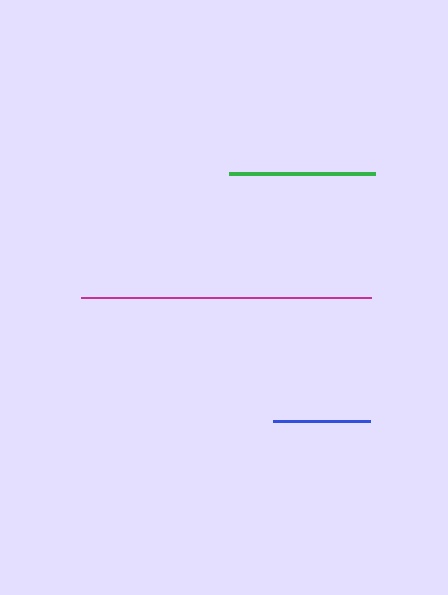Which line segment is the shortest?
The blue line is the shortest at approximately 97 pixels.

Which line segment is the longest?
The magenta line is the longest at approximately 289 pixels.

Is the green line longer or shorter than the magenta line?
The magenta line is longer than the green line.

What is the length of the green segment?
The green segment is approximately 146 pixels long.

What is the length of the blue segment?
The blue segment is approximately 97 pixels long.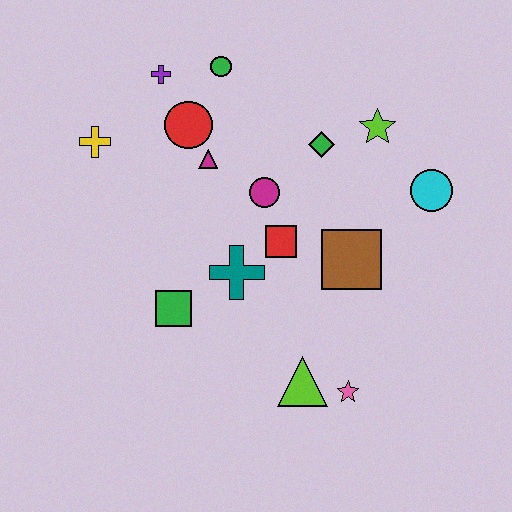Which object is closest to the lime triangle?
The pink star is closest to the lime triangle.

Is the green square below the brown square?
Yes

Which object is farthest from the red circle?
The pink star is farthest from the red circle.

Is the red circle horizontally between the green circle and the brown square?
No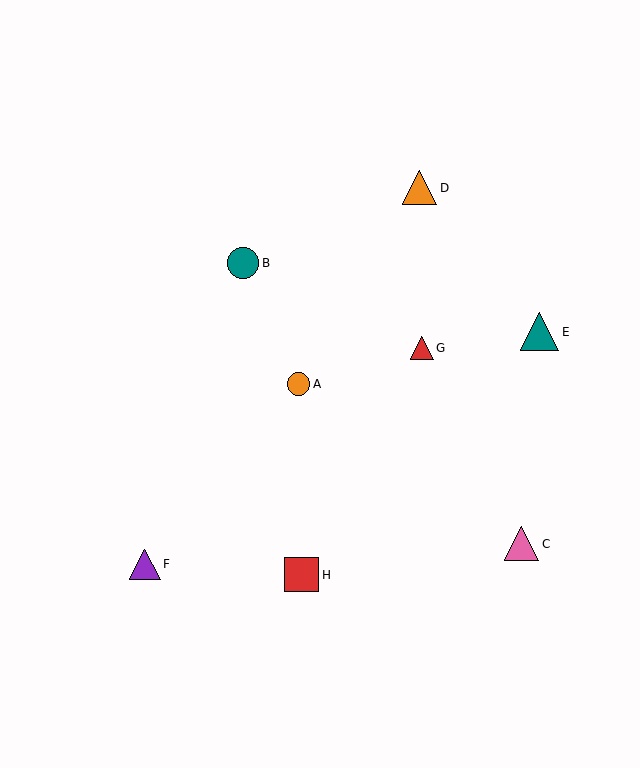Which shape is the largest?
The teal triangle (labeled E) is the largest.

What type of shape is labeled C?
Shape C is a pink triangle.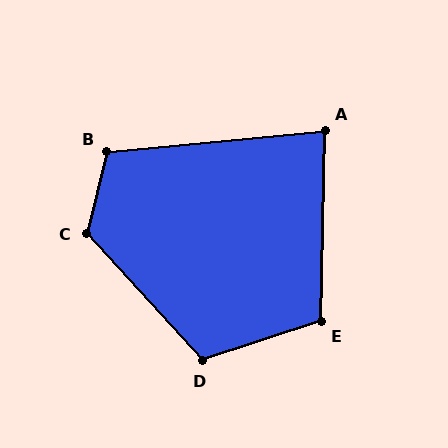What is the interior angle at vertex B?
Approximately 109 degrees (obtuse).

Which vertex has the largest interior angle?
C, at approximately 123 degrees.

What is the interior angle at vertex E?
Approximately 109 degrees (obtuse).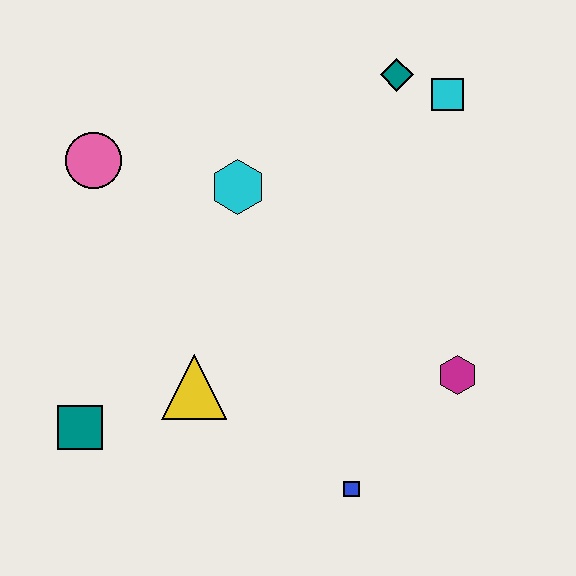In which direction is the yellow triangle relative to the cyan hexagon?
The yellow triangle is below the cyan hexagon.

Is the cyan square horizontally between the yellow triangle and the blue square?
No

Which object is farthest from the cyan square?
The teal square is farthest from the cyan square.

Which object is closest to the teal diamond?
The cyan square is closest to the teal diamond.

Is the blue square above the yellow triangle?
No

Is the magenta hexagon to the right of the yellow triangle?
Yes